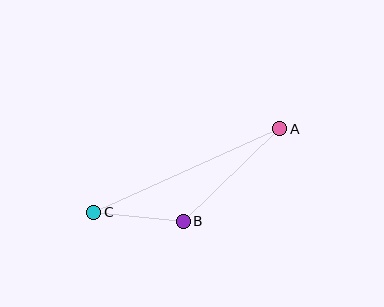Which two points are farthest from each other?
Points A and C are farthest from each other.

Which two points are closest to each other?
Points B and C are closest to each other.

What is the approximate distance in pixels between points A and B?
The distance between A and B is approximately 134 pixels.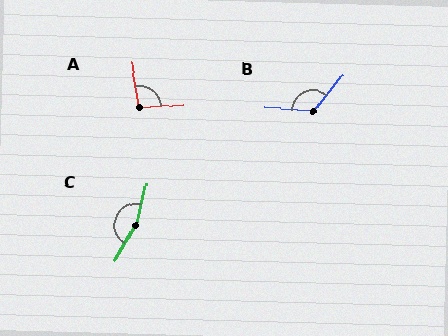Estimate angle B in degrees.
Approximately 126 degrees.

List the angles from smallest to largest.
A (95°), B (126°), C (163°).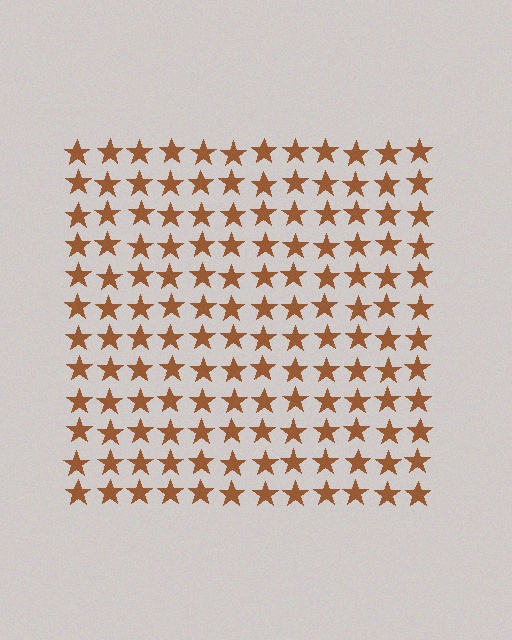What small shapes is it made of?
It is made of small stars.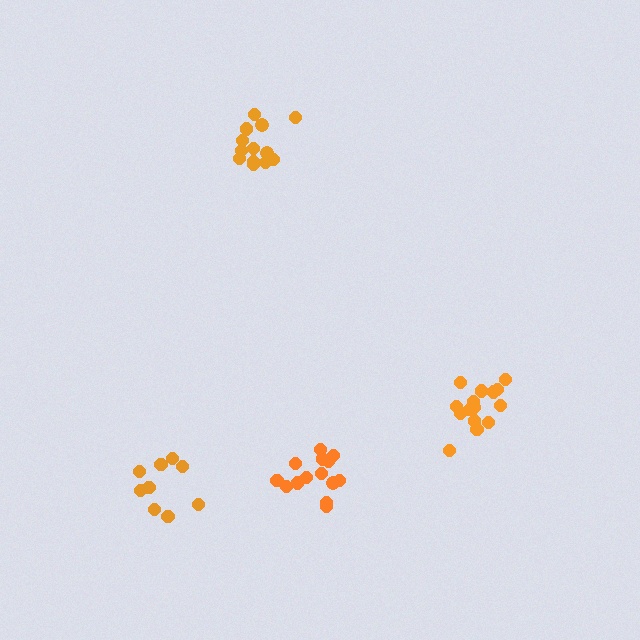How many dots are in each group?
Group 1: 14 dots, Group 2: 13 dots, Group 3: 15 dots, Group 4: 9 dots (51 total).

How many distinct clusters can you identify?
There are 4 distinct clusters.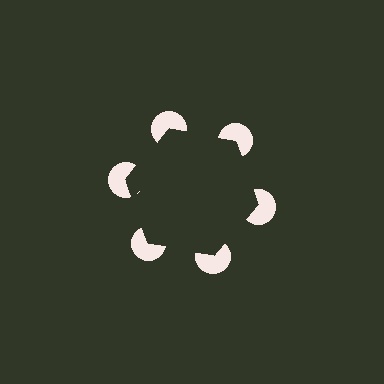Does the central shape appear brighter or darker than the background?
It typically appears slightly darker than the background, even though no actual brightness change is drawn.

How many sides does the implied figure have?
6 sides.